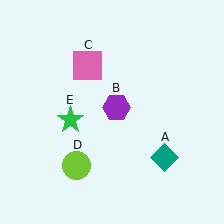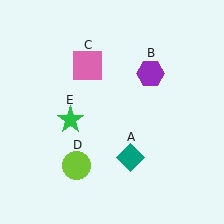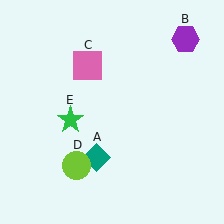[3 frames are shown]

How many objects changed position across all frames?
2 objects changed position: teal diamond (object A), purple hexagon (object B).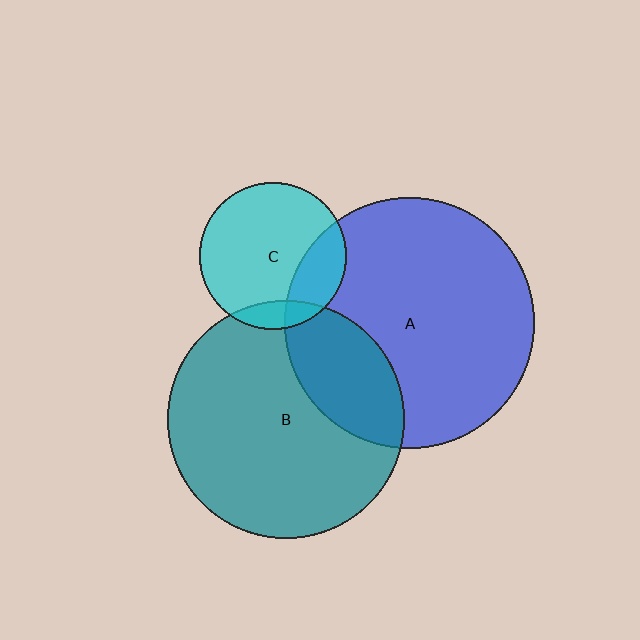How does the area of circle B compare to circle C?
Approximately 2.6 times.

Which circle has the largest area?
Circle A (blue).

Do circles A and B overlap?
Yes.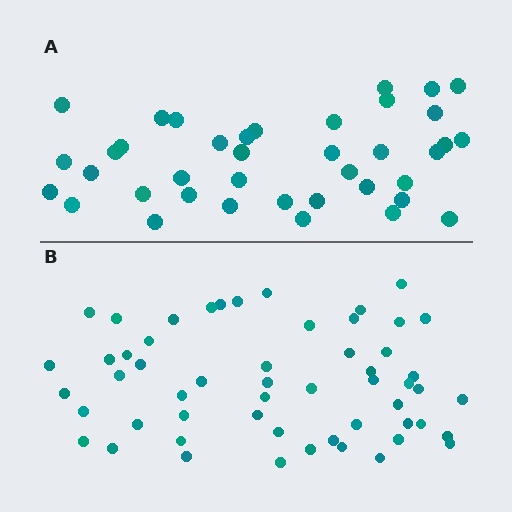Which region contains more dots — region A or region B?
Region B (the bottom region) has more dots.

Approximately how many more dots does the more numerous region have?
Region B has approximately 15 more dots than region A.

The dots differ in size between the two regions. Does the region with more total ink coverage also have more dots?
No. Region A has more total ink coverage because its dots are larger, but region B actually contains more individual dots. Total area can be misleading — the number of items is what matters here.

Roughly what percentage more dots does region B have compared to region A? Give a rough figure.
About 40% more.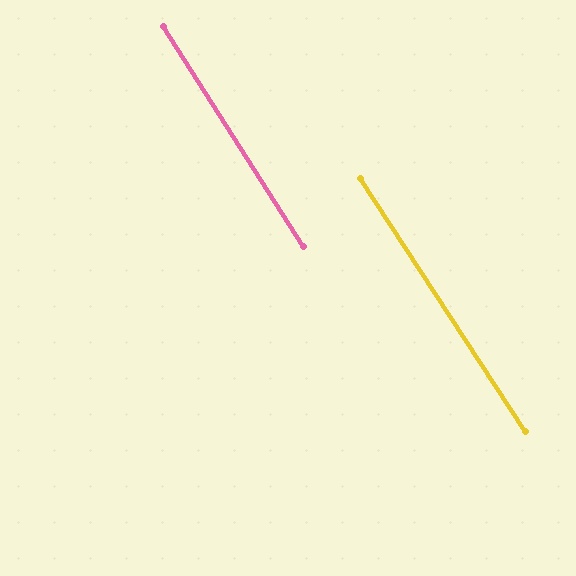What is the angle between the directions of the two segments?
Approximately 1 degree.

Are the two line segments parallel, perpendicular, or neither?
Parallel — their directions differ by only 0.8°.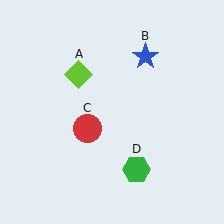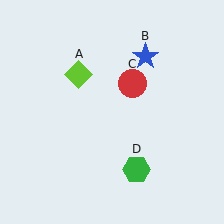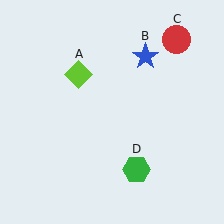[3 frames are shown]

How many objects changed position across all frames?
1 object changed position: red circle (object C).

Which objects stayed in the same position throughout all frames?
Lime diamond (object A) and blue star (object B) and green hexagon (object D) remained stationary.